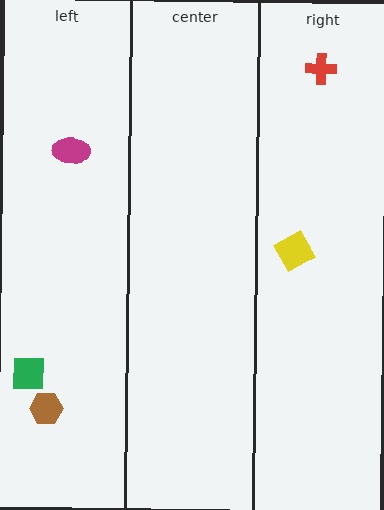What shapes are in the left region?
The green square, the magenta ellipse, the brown hexagon.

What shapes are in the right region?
The red cross, the yellow diamond.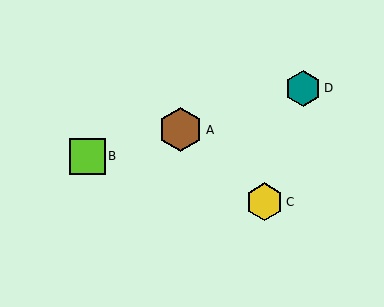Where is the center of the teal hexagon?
The center of the teal hexagon is at (303, 88).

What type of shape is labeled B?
Shape B is a lime square.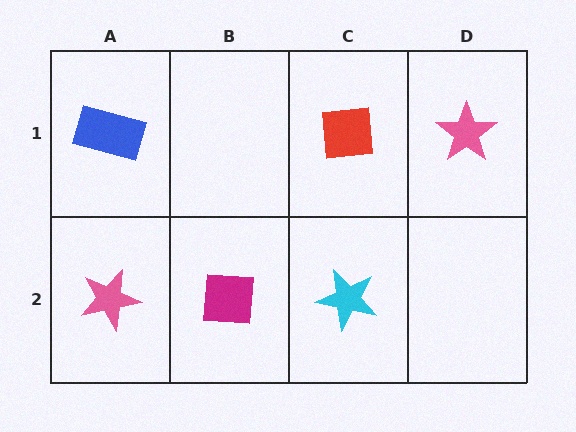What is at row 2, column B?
A magenta square.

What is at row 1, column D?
A pink star.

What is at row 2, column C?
A cyan star.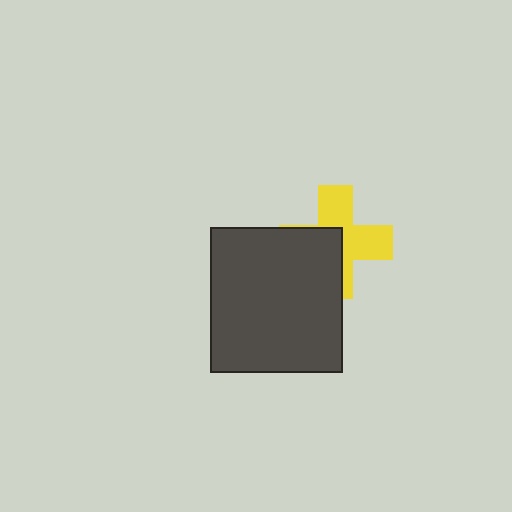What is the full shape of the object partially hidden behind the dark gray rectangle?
The partially hidden object is a yellow cross.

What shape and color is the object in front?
The object in front is a dark gray rectangle.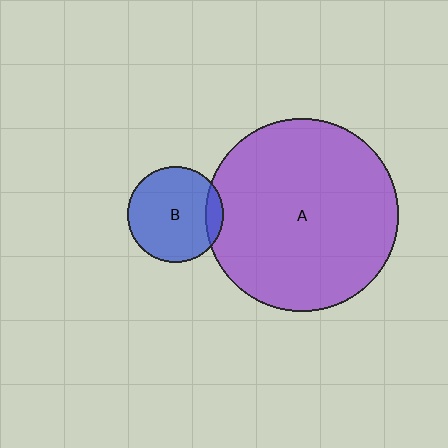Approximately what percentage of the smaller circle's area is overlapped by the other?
Approximately 10%.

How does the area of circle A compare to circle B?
Approximately 4.0 times.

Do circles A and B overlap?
Yes.